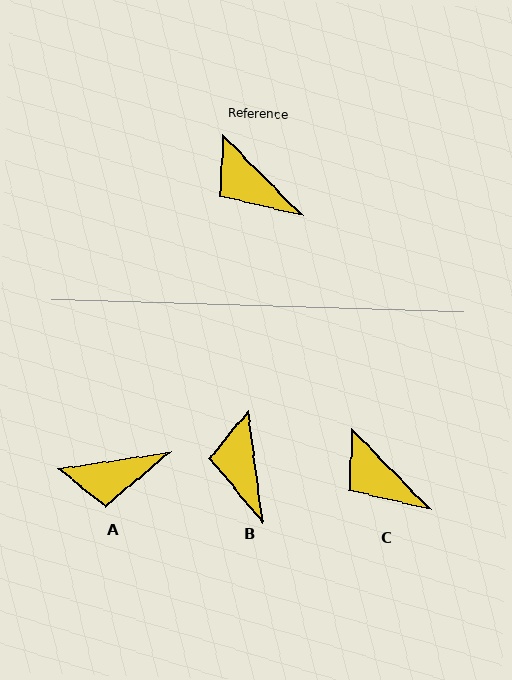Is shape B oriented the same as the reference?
No, it is off by about 37 degrees.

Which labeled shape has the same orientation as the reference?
C.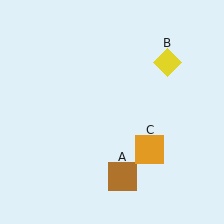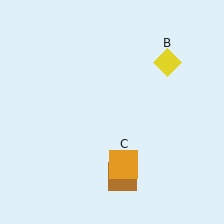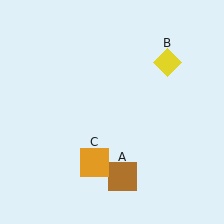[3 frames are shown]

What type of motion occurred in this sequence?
The orange square (object C) rotated clockwise around the center of the scene.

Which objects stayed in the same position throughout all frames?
Brown square (object A) and yellow diamond (object B) remained stationary.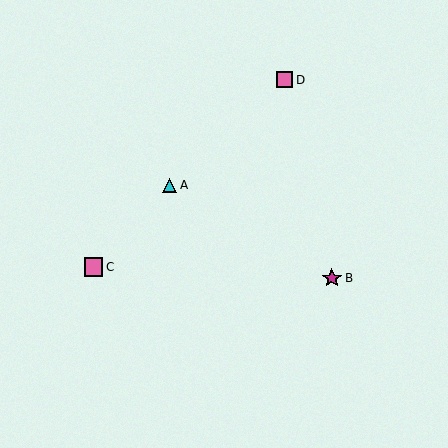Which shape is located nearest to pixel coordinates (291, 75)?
The pink square (labeled D) at (285, 80) is nearest to that location.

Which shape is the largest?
The magenta star (labeled B) is the largest.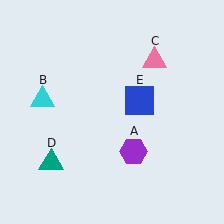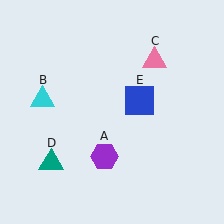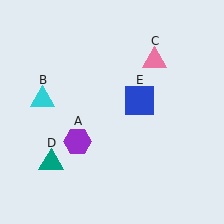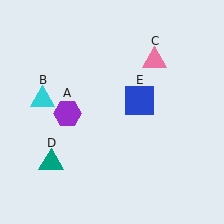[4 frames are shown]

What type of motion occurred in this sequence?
The purple hexagon (object A) rotated clockwise around the center of the scene.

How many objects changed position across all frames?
1 object changed position: purple hexagon (object A).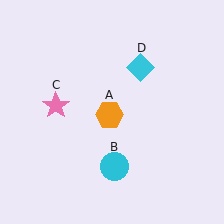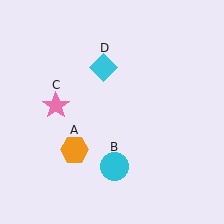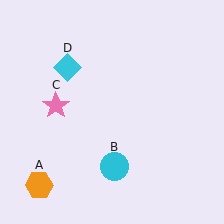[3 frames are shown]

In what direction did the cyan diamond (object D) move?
The cyan diamond (object D) moved left.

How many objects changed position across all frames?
2 objects changed position: orange hexagon (object A), cyan diamond (object D).